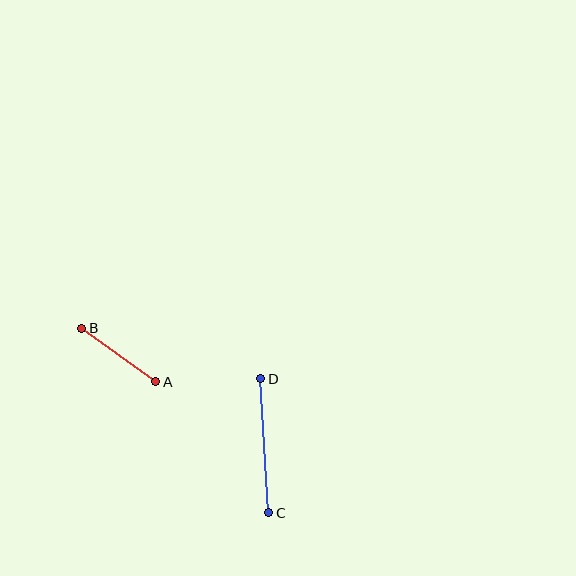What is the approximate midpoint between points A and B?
The midpoint is at approximately (119, 355) pixels.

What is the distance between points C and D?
The distance is approximately 134 pixels.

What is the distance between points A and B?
The distance is approximately 91 pixels.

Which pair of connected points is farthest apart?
Points C and D are farthest apart.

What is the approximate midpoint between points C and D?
The midpoint is at approximately (265, 446) pixels.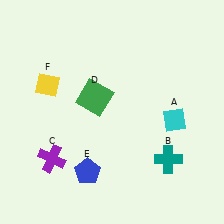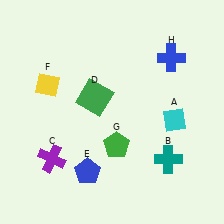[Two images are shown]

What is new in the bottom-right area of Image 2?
A green pentagon (G) was added in the bottom-right area of Image 2.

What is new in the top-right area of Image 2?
A blue cross (H) was added in the top-right area of Image 2.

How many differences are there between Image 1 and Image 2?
There are 2 differences between the two images.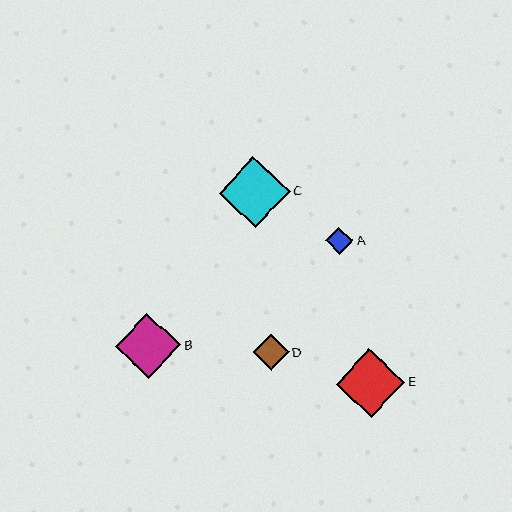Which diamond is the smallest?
Diamond A is the smallest with a size of approximately 28 pixels.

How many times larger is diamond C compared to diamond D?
Diamond C is approximately 2.0 times the size of diamond D.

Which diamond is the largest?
Diamond C is the largest with a size of approximately 71 pixels.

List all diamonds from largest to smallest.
From largest to smallest: C, E, B, D, A.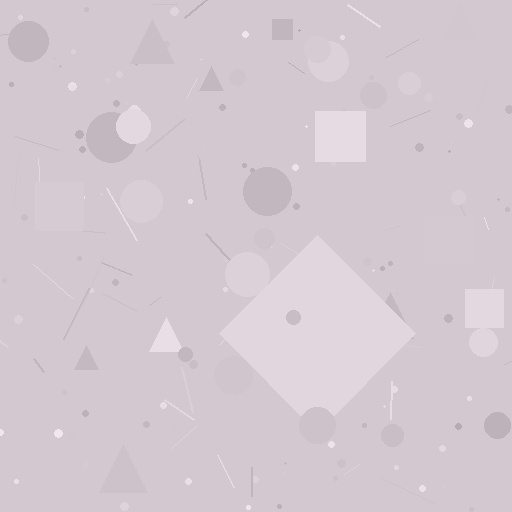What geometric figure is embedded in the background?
A diamond is embedded in the background.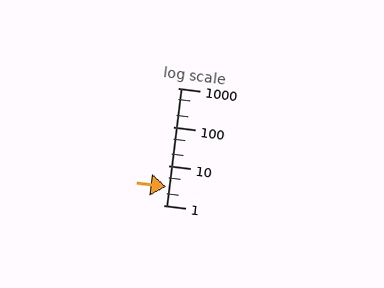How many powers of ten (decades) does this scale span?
The scale spans 3 decades, from 1 to 1000.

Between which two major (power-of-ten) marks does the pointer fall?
The pointer is between 1 and 10.